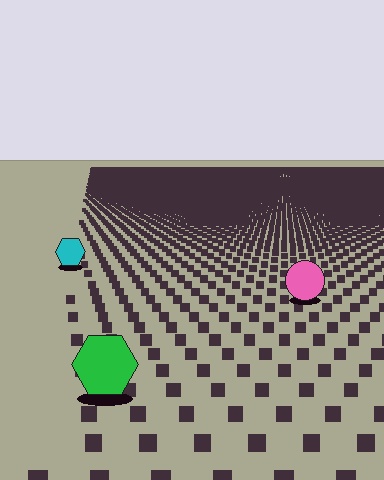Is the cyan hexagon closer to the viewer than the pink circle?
No. The pink circle is closer — you can tell from the texture gradient: the ground texture is coarser near it.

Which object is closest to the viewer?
The green hexagon is closest. The texture marks near it are larger and more spread out.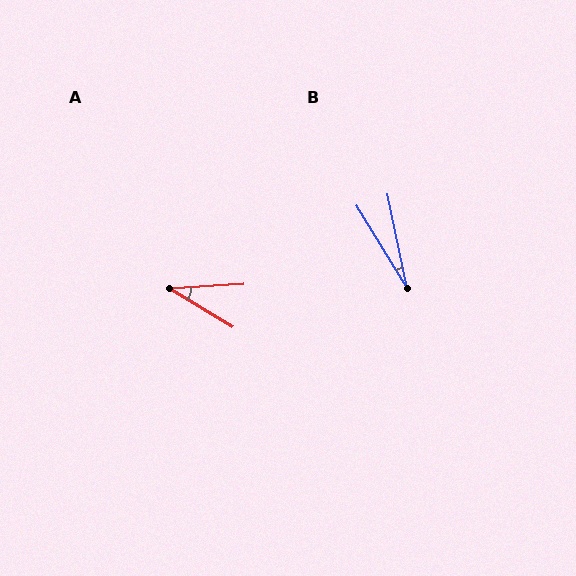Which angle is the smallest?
B, at approximately 20 degrees.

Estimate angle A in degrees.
Approximately 35 degrees.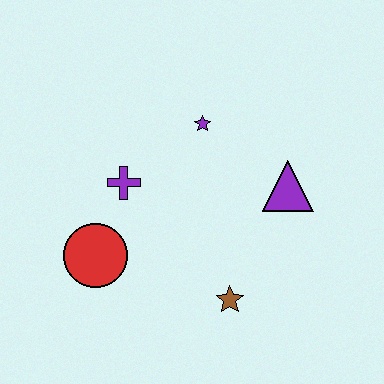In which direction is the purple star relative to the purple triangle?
The purple star is to the left of the purple triangle.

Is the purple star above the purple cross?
Yes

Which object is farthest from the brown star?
The purple star is farthest from the brown star.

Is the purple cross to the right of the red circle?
Yes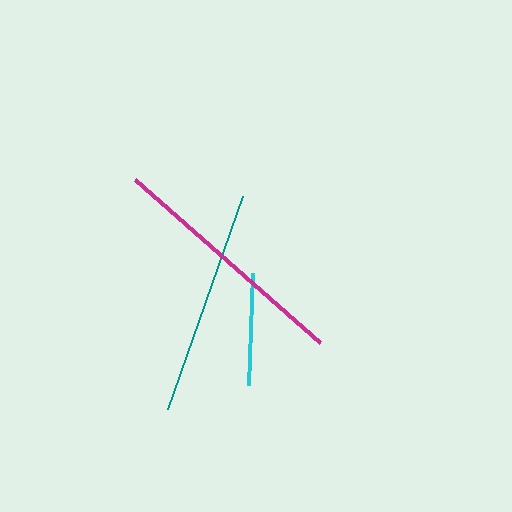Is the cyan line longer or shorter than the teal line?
The teal line is longer than the cyan line.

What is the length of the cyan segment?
The cyan segment is approximately 112 pixels long.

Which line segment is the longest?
The magenta line is the longest at approximately 247 pixels.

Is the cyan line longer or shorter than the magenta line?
The magenta line is longer than the cyan line.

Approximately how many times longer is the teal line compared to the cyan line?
The teal line is approximately 2.0 times the length of the cyan line.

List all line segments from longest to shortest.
From longest to shortest: magenta, teal, cyan.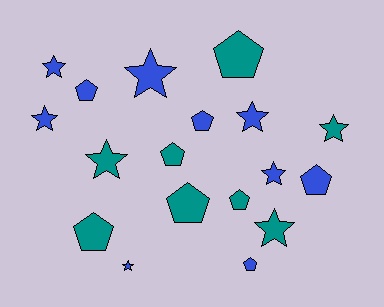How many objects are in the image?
There are 18 objects.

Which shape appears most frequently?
Pentagon, with 9 objects.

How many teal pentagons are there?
There are 5 teal pentagons.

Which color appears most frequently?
Blue, with 10 objects.